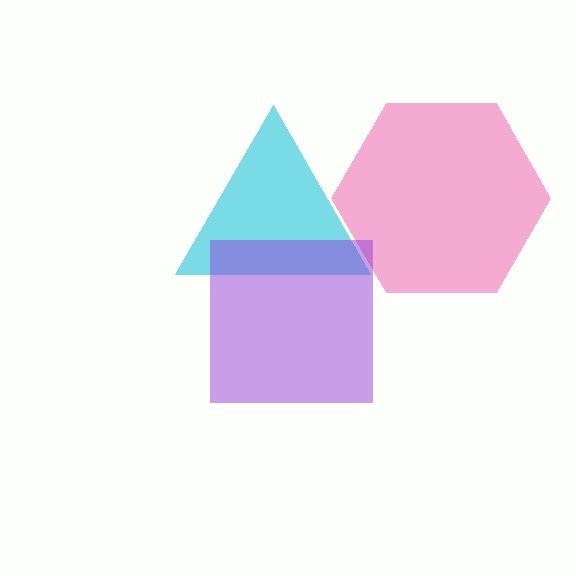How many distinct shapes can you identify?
There are 3 distinct shapes: a cyan triangle, a pink hexagon, a purple square.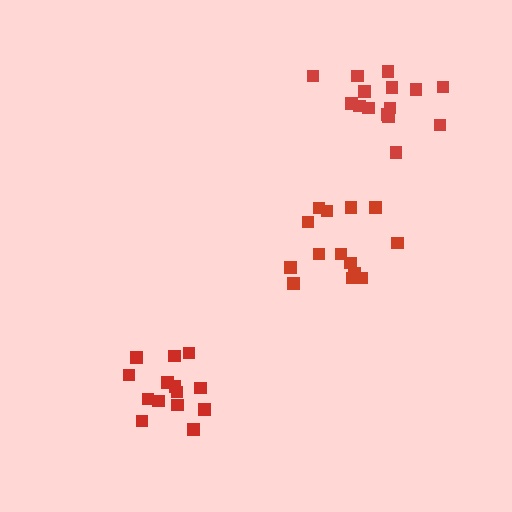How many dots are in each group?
Group 1: 14 dots, Group 2: 14 dots, Group 3: 15 dots (43 total).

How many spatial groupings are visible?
There are 3 spatial groupings.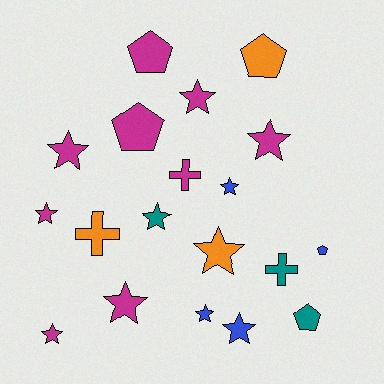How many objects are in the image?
There are 19 objects.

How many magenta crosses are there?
There is 1 magenta cross.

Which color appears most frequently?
Magenta, with 9 objects.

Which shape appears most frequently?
Star, with 11 objects.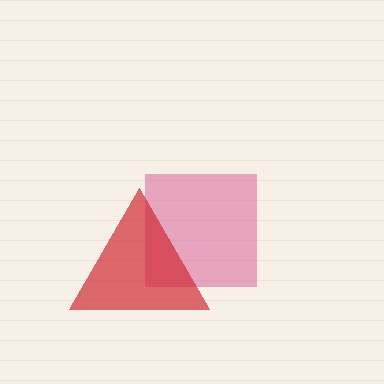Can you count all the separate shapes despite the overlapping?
Yes, there are 2 separate shapes.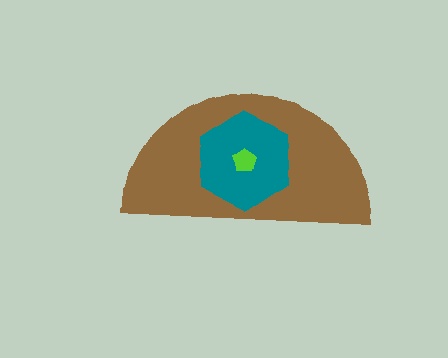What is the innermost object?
The lime pentagon.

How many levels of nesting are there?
3.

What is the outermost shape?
The brown semicircle.